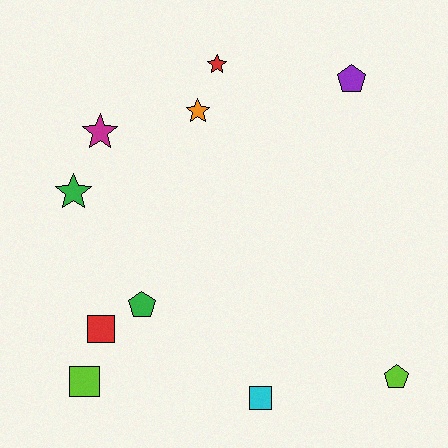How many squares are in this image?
There are 3 squares.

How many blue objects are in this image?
There are no blue objects.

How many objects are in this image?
There are 10 objects.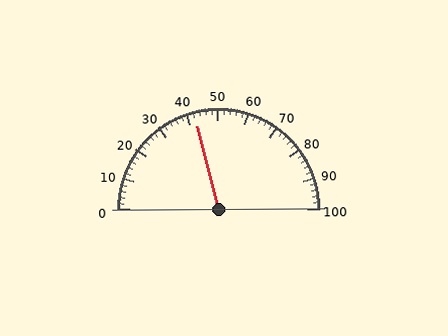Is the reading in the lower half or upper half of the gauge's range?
The reading is in the lower half of the range (0 to 100).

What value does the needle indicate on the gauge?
The needle indicates approximately 42.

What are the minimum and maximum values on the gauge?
The gauge ranges from 0 to 100.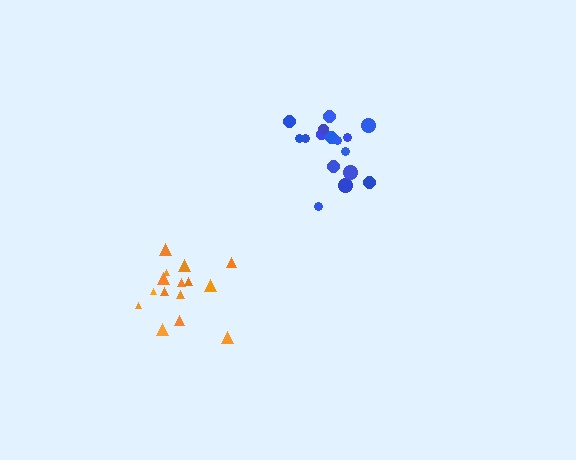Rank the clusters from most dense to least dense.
blue, orange.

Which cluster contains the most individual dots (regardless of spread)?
Blue (16).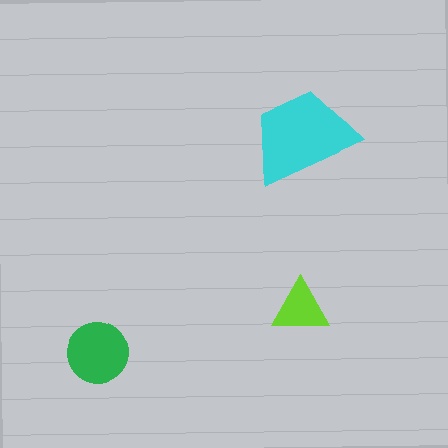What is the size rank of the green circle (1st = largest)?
2nd.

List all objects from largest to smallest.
The cyan trapezoid, the green circle, the lime triangle.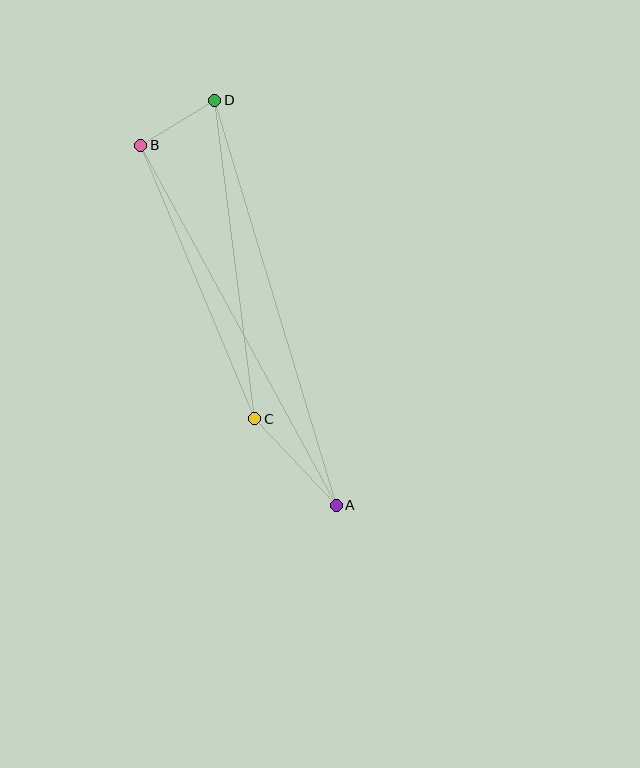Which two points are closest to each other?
Points B and D are closest to each other.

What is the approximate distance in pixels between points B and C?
The distance between B and C is approximately 296 pixels.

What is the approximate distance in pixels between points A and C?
The distance between A and C is approximately 119 pixels.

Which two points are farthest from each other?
Points A and D are farthest from each other.